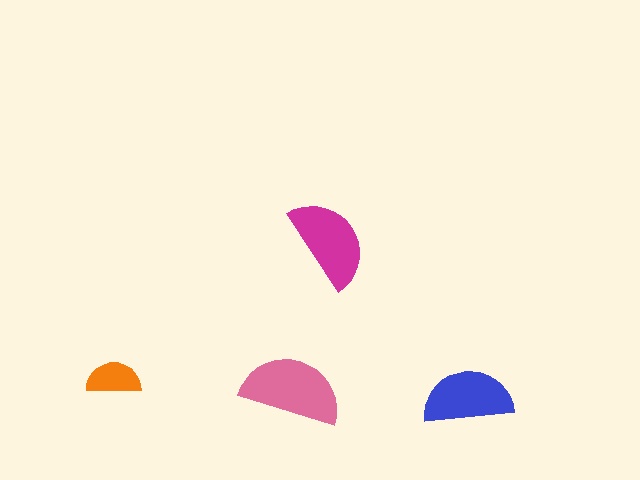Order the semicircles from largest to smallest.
the pink one, the magenta one, the blue one, the orange one.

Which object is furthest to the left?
The orange semicircle is leftmost.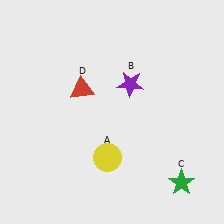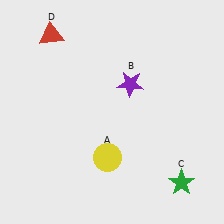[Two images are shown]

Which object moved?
The red triangle (D) moved up.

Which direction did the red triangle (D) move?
The red triangle (D) moved up.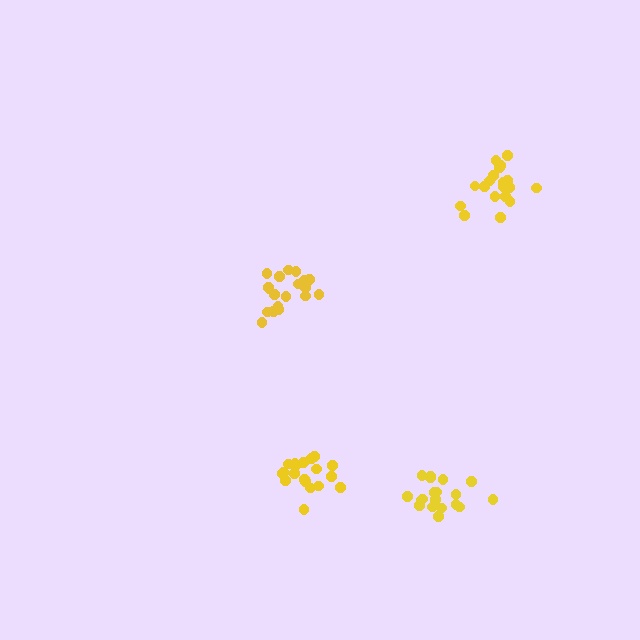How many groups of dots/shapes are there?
There are 4 groups.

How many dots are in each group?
Group 1: 19 dots, Group 2: 20 dots, Group 3: 20 dots, Group 4: 19 dots (78 total).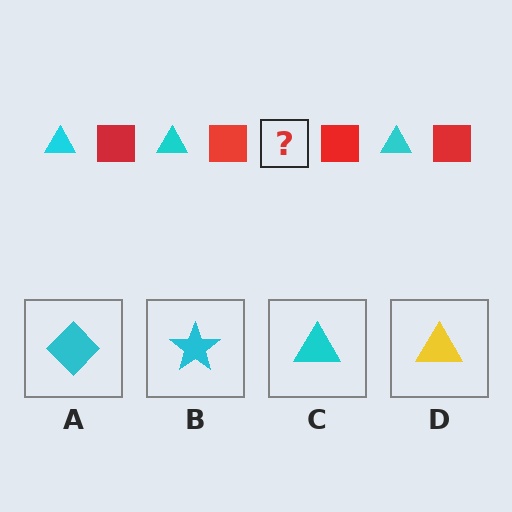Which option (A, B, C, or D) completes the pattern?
C.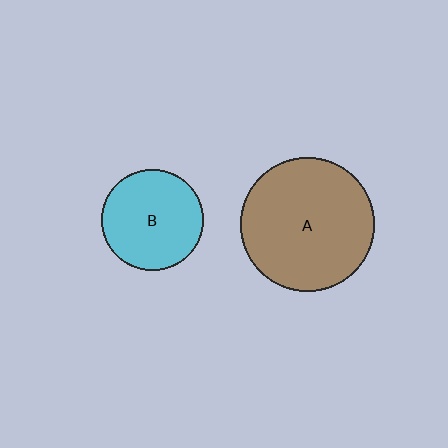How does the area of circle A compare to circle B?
Approximately 1.8 times.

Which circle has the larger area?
Circle A (brown).